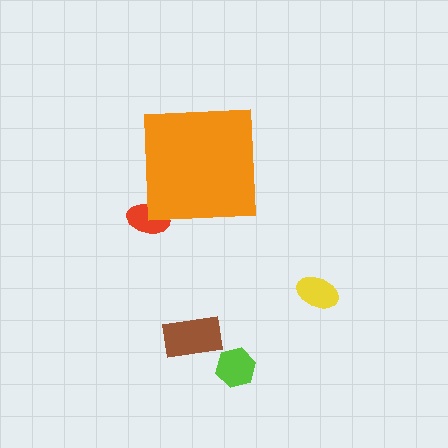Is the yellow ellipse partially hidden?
No, the yellow ellipse is fully visible.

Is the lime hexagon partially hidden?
No, the lime hexagon is fully visible.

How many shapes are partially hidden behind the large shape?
1 shape is partially hidden.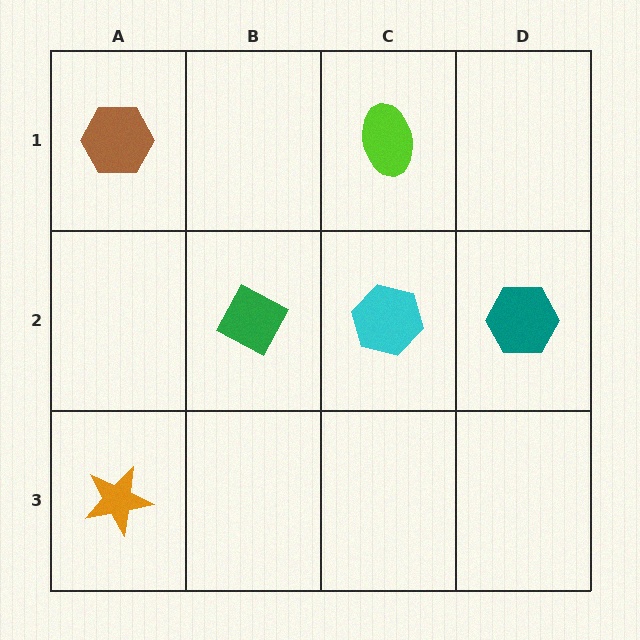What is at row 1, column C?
A lime ellipse.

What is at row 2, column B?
A green diamond.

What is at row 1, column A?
A brown hexagon.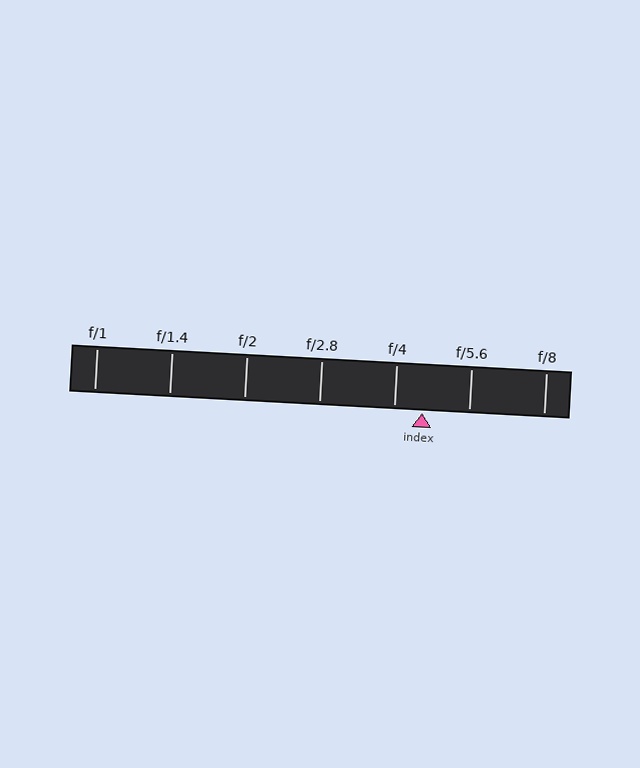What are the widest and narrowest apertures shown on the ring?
The widest aperture shown is f/1 and the narrowest is f/8.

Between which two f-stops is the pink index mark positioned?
The index mark is between f/4 and f/5.6.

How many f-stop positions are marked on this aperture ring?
There are 7 f-stop positions marked.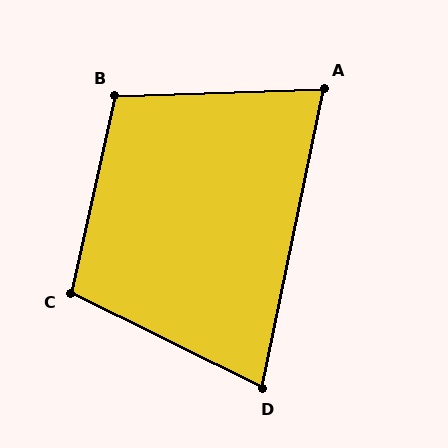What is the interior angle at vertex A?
Approximately 76 degrees (acute).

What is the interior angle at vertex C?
Approximately 104 degrees (obtuse).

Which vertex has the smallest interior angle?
D, at approximately 76 degrees.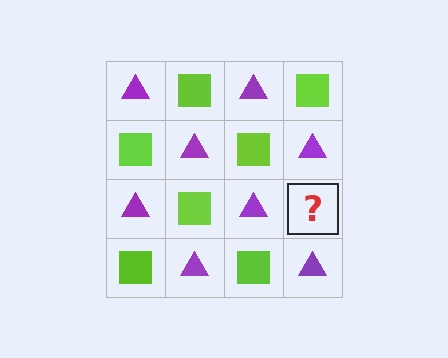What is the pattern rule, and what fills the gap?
The rule is that it alternates purple triangle and lime square in a checkerboard pattern. The gap should be filled with a lime square.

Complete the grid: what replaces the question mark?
The question mark should be replaced with a lime square.